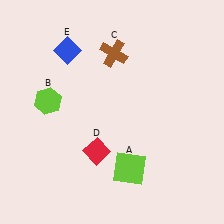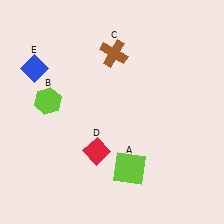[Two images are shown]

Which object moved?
The blue diamond (E) moved left.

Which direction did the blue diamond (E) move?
The blue diamond (E) moved left.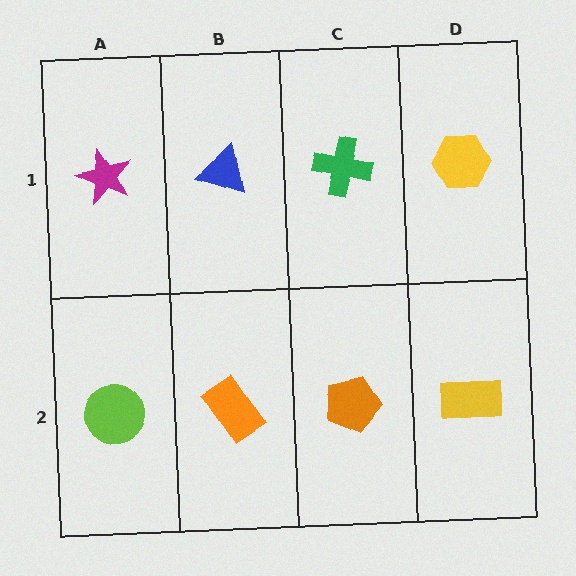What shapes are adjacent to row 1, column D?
A yellow rectangle (row 2, column D), a green cross (row 1, column C).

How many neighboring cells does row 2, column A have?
2.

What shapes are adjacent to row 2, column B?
A blue triangle (row 1, column B), a lime circle (row 2, column A), an orange pentagon (row 2, column C).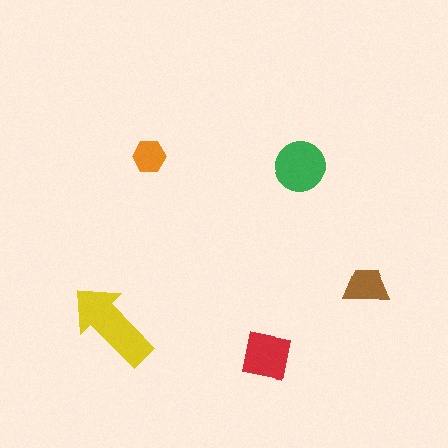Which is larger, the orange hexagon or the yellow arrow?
The yellow arrow.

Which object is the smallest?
The orange hexagon.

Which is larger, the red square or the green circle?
The green circle.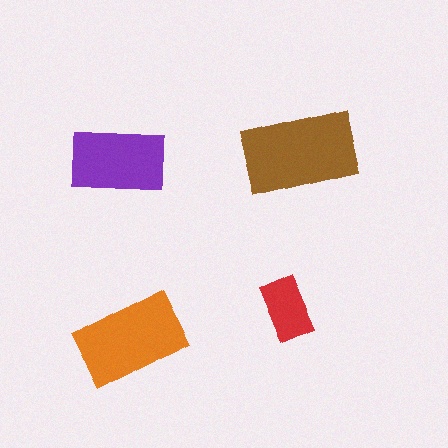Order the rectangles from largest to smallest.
the brown one, the orange one, the purple one, the red one.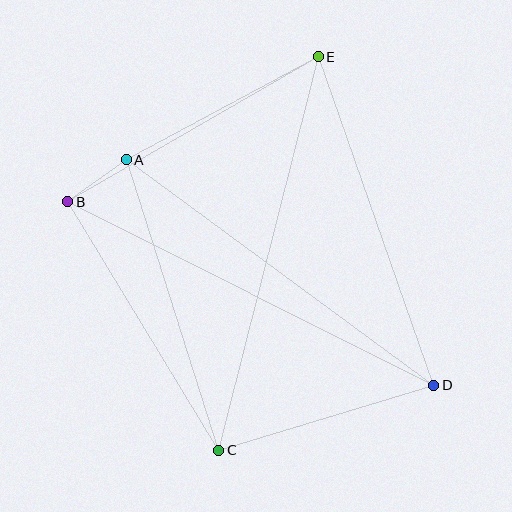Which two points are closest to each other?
Points A and B are closest to each other.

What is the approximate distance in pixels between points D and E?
The distance between D and E is approximately 348 pixels.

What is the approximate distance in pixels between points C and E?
The distance between C and E is approximately 406 pixels.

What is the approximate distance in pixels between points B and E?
The distance between B and E is approximately 290 pixels.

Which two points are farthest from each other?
Points B and D are farthest from each other.